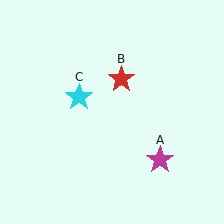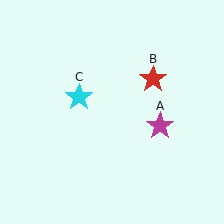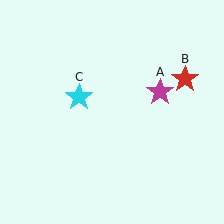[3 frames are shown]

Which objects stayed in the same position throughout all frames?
Cyan star (object C) remained stationary.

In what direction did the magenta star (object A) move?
The magenta star (object A) moved up.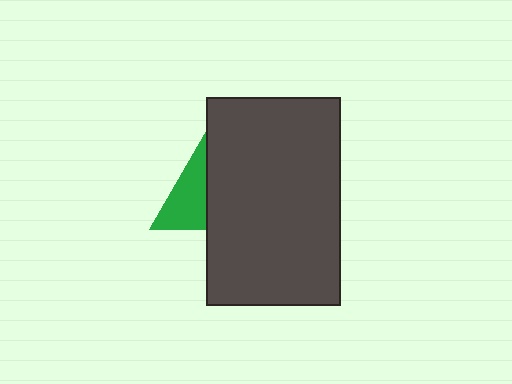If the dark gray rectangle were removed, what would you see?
You would see the complete green triangle.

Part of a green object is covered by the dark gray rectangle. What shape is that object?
It is a triangle.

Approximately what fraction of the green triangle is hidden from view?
Roughly 64% of the green triangle is hidden behind the dark gray rectangle.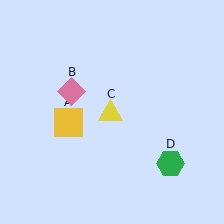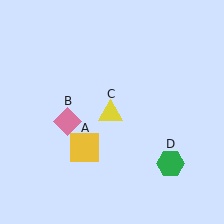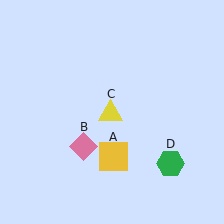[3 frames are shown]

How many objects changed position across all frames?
2 objects changed position: yellow square (object A), pink diamond (object B).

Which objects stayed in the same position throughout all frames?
Yellow triangle (object C) and green hexagon (object D) remained stationary.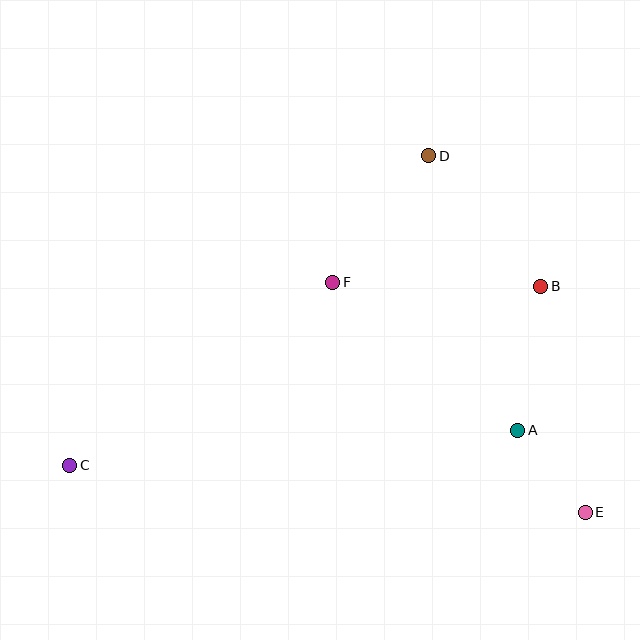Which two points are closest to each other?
Points A and E are closest to each other.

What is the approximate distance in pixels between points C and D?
The distance between C and D is approximately 474 pixels.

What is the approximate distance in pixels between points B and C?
The distance between B and C is approximately 504 pixels.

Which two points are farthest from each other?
Points C and E are farthest from each other.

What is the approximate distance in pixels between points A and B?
The distance between A and B is approximately 146 pixels.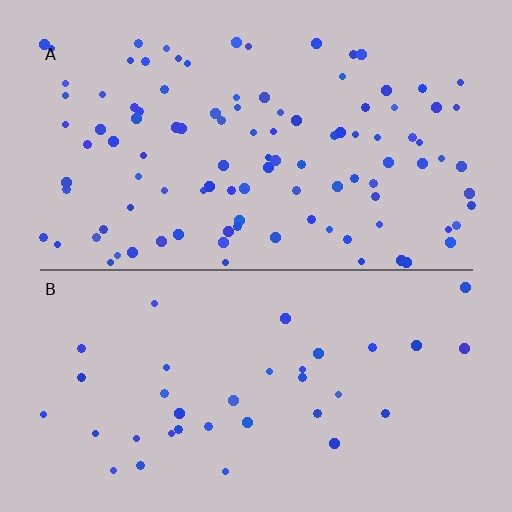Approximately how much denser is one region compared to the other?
Approximately 3.0× — region A over region B.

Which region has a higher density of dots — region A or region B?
A (the top).